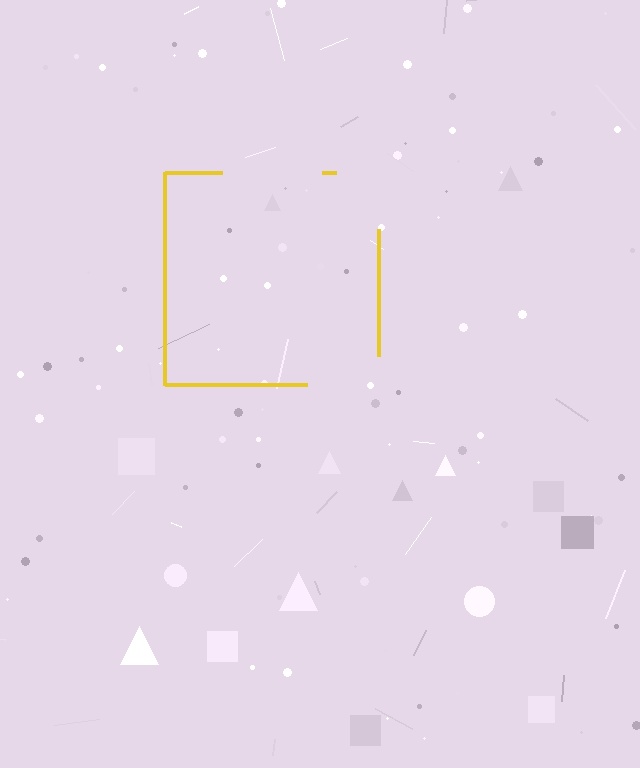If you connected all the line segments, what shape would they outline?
They would outline a square.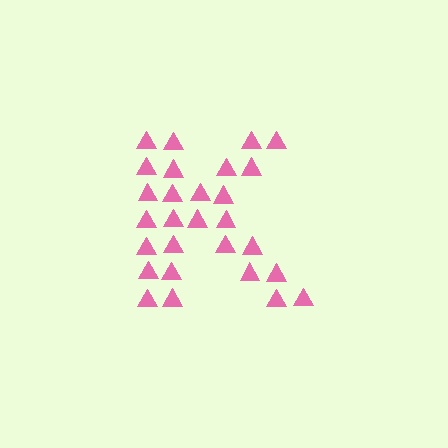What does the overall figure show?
The overall figure shows the letter K.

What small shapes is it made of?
It is made of small triangles.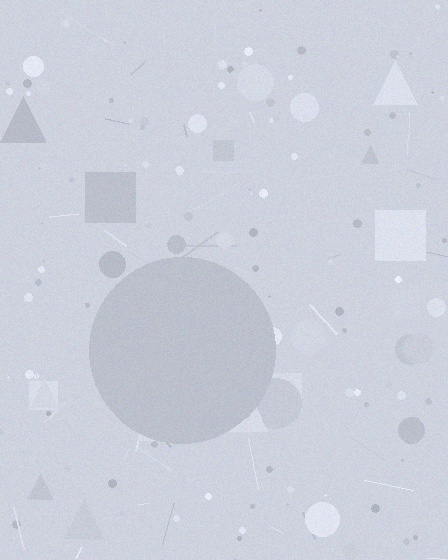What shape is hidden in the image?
A circle is hidden in the image.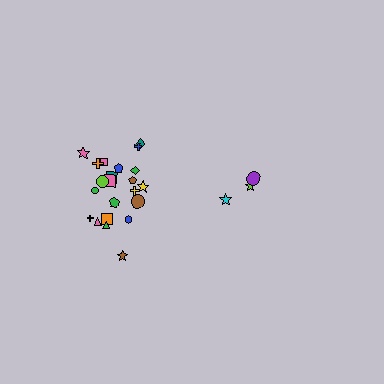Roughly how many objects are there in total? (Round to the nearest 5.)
Roughly 25 objects in total.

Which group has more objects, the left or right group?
The left group.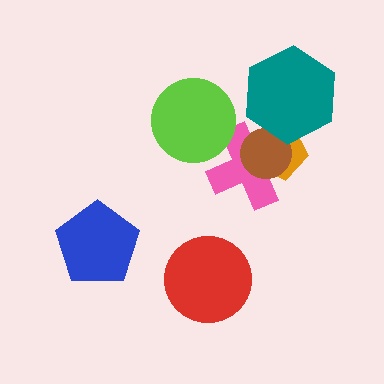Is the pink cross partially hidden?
Yes, it is partially covered by another shape.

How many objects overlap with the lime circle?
1 object overlaps with the lime circle.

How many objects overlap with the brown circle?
3 objects overlap with the brown circle.